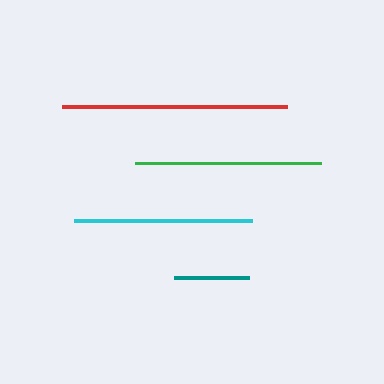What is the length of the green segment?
The green segment is approximately 186 pixels long.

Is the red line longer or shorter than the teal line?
The red line is longer than the teal line.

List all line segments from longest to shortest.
From longest to shortest: red, green, cyan, teal.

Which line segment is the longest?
The red line is the longest at approximately 225 pixels.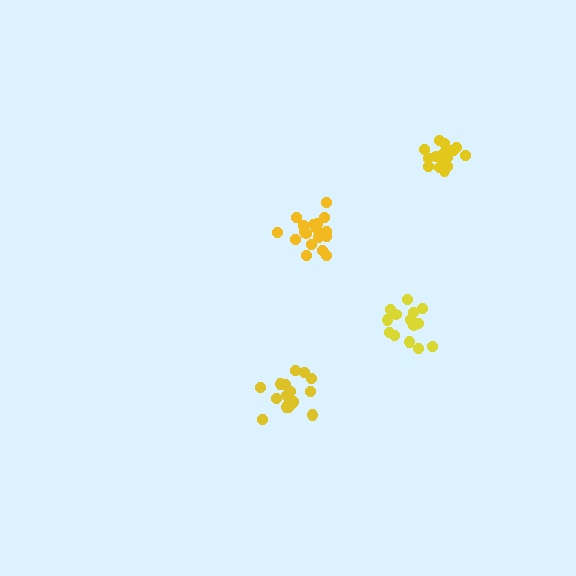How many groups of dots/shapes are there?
There are 4 groups.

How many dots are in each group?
Group 1: 16 dots, Group 2: 16 dots, Group 3: 18 dots, Group 4: 15 dots (65 total).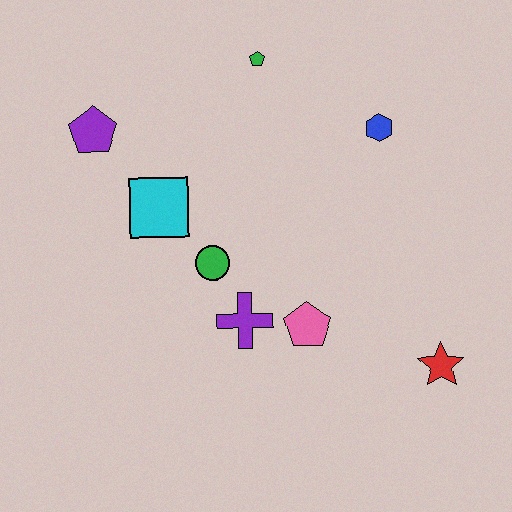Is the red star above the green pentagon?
No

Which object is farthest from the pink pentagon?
The purple pentagon is farthest from the pink pentagon.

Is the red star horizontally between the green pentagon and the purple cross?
No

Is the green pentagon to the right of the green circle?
Yes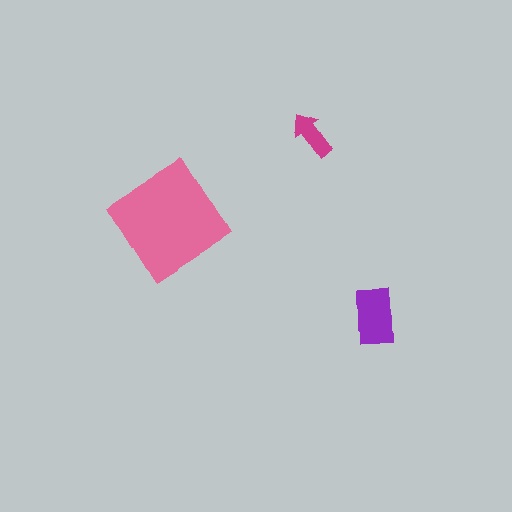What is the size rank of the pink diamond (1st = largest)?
1st.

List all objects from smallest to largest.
The magenta arrow, the purple rectangle, the pink diamond.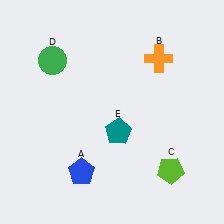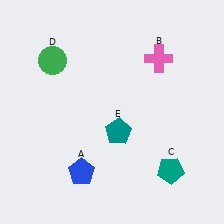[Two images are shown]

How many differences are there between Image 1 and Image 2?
There are 2 differences between the two images.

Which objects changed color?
B changed from orange to pink. C changed from lime to teal.